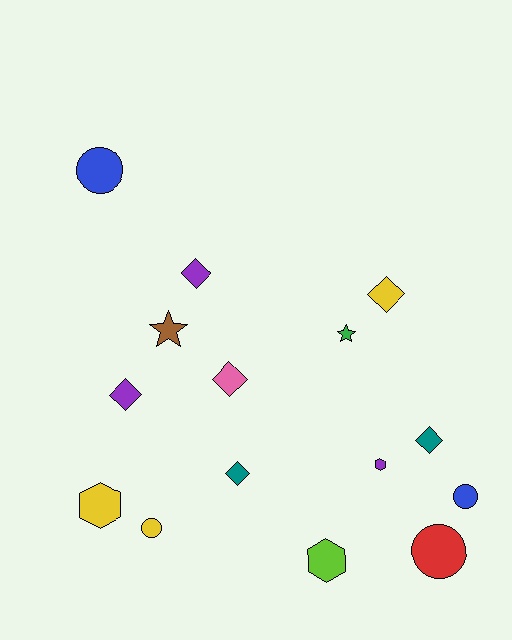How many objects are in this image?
There are 15 objects.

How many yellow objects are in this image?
There are 3 yellow objects.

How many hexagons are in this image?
There are 3 hexagons.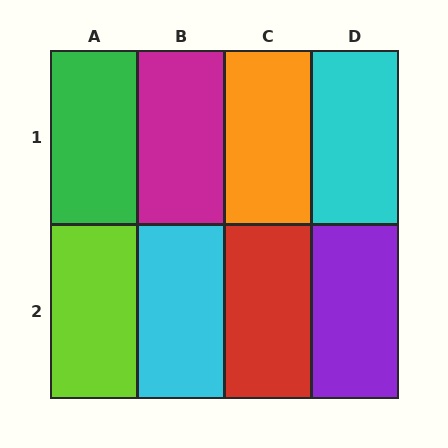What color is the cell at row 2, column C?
Red.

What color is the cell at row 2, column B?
Cyan.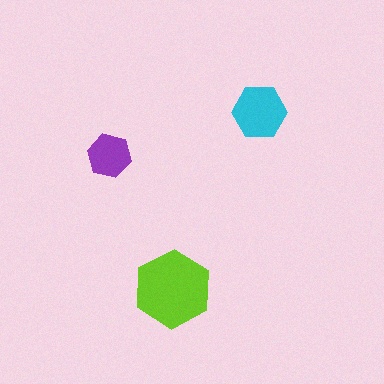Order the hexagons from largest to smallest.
the lime one, the cyan one, the purple one.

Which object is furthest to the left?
The purple hexagon is leftmost.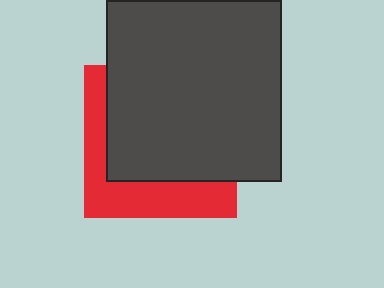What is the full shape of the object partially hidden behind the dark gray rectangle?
The partially hidden object is a red square.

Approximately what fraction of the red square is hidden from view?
Roughly 65% of the red square is hidden behind the dark gray rectangle.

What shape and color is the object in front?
The object in front is a dark gray rectangle.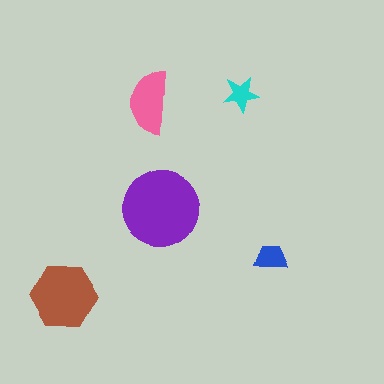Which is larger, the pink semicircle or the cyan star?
The pink semicircle.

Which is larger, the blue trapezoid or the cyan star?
The blue trapezoid.